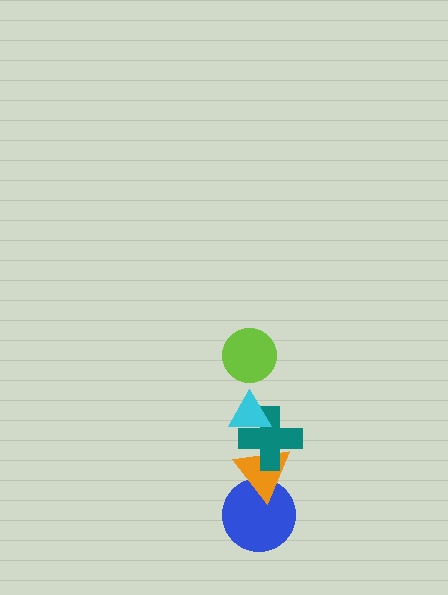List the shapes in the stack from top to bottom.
From top to bottom: the lime circle, the cyan triangle, the teal cross, the orange triangle, the blue circle.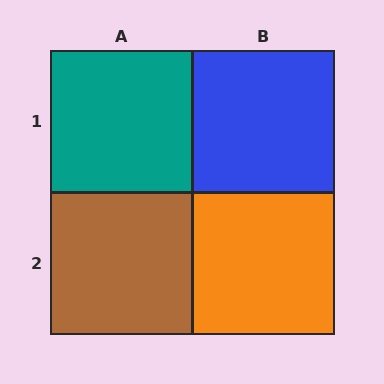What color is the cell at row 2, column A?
Brown.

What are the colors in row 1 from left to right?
Teal, blue.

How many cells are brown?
1 cell is brown.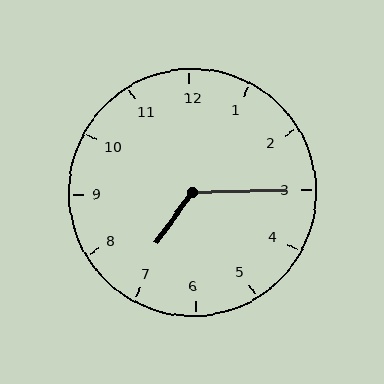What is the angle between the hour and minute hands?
Approximately 128 degrees.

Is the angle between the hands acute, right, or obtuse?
It is obtuse.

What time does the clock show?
7:15.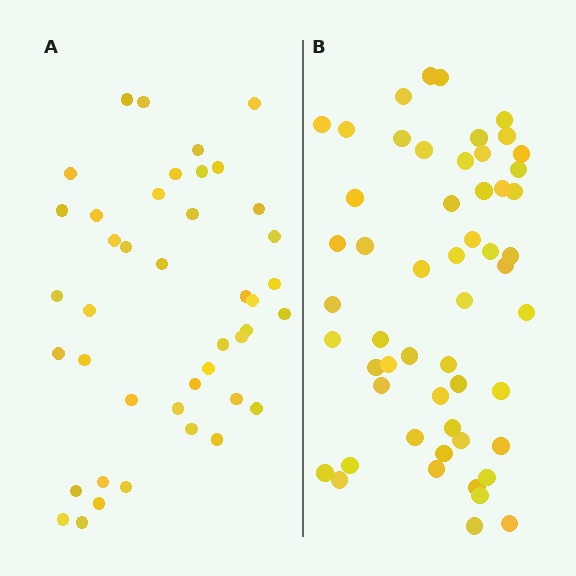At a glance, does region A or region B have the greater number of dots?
Region B (the right region) has more dots.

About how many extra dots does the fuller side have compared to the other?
Region B has roughly 12 or so more dots than region A.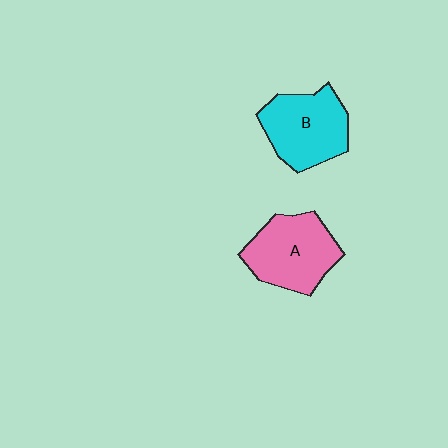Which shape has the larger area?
Shape A (pink).